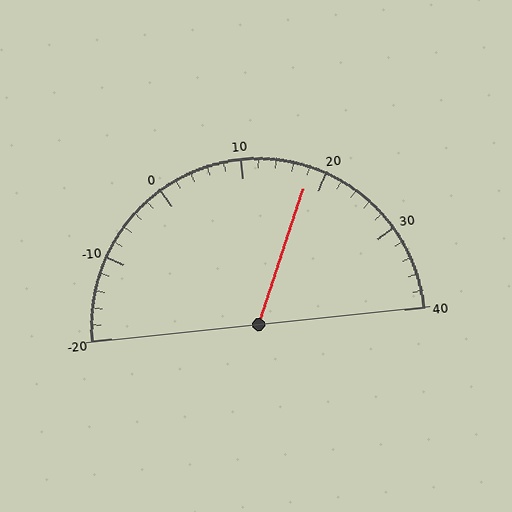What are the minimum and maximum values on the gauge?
The gauge ranges from -20 to 40.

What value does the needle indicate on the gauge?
The needle indicates approximately 18.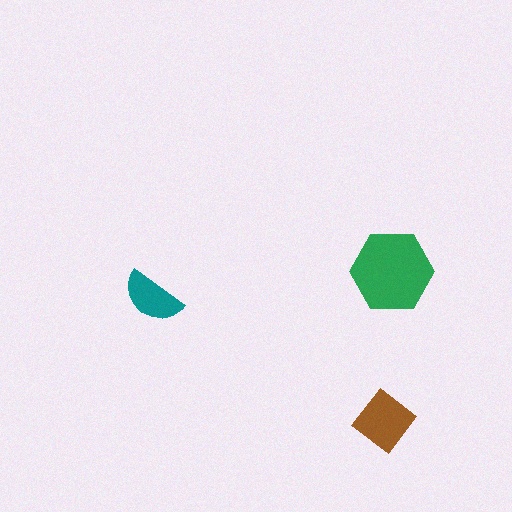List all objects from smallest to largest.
The teal semicircle, the brown diamond, the green hexagon.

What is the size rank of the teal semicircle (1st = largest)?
3rd.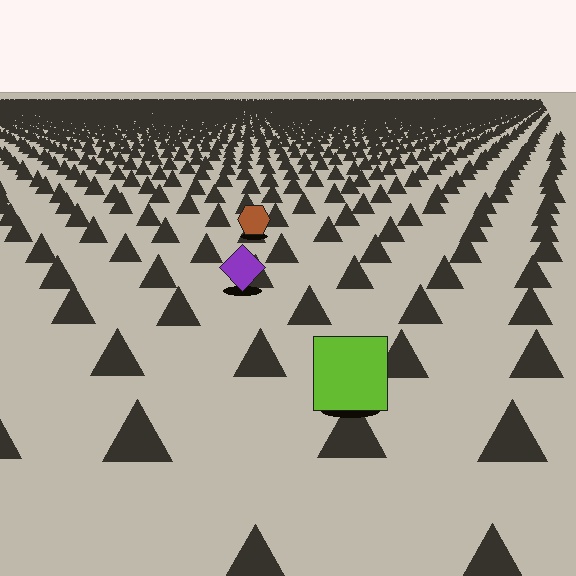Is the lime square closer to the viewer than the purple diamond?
Yes. The lime square is closer — you can tell from the texture gradient: the ground texture is coarser near it.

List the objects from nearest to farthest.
From nearest to farthest: the lime square, the purple diamond, the brown hexagon.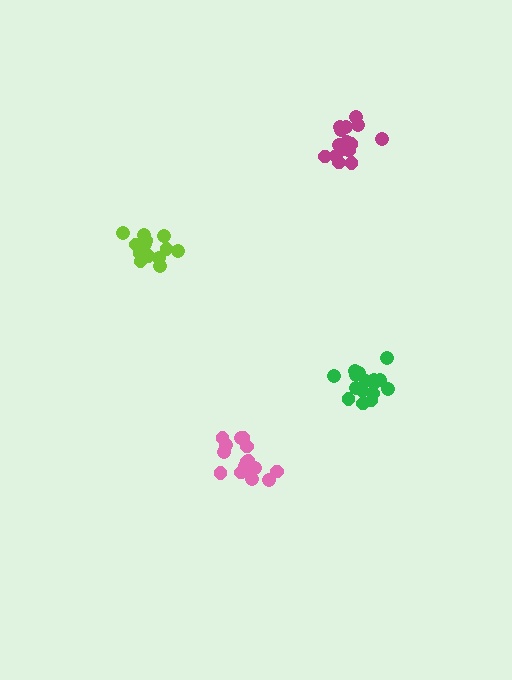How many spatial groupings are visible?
There are 4 spatial groupings.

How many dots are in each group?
Group 1: 16 dots, Group 2: 16 dots, Group 3: 16 dots, Group 4: 13 dots (61 total).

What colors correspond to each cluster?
The clusters are colored: green, pink, magenta, lime.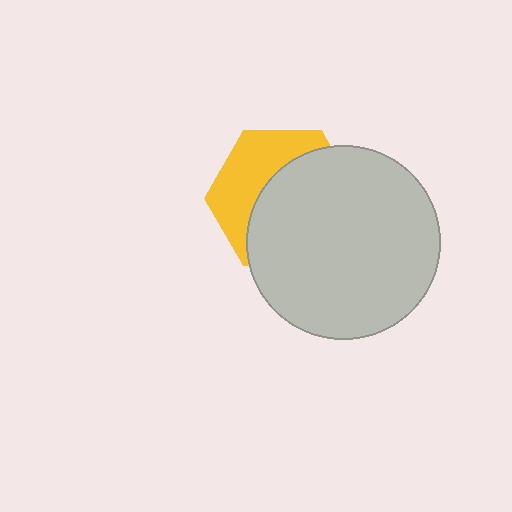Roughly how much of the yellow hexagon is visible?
A small part of it is visible (roughly 40%).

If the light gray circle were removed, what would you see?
You would see the complete yellow hexagon.